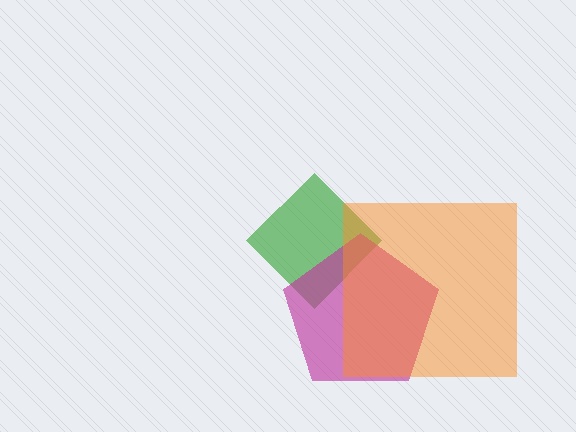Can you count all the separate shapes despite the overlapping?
Yes, there are 3 separate shapes.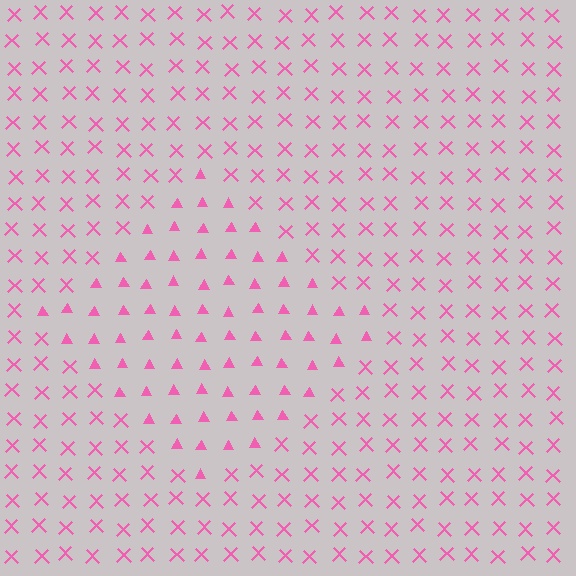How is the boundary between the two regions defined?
The boundary is defined by a change in element shape: triangles inside vs. X marks outside. All elements share the same color and spacing.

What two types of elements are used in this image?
The image uses triangles inside the diamond region and X marks outside it.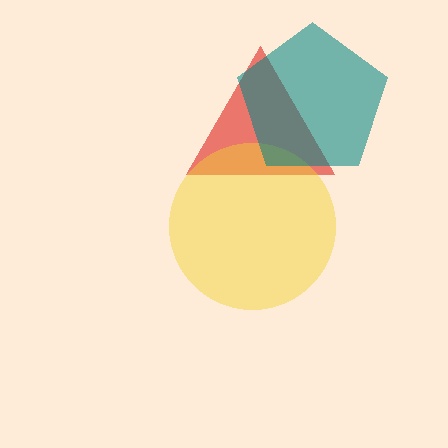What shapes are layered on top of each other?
The layered shapes are: a red triangle, a yellow circle, a teal pentagon.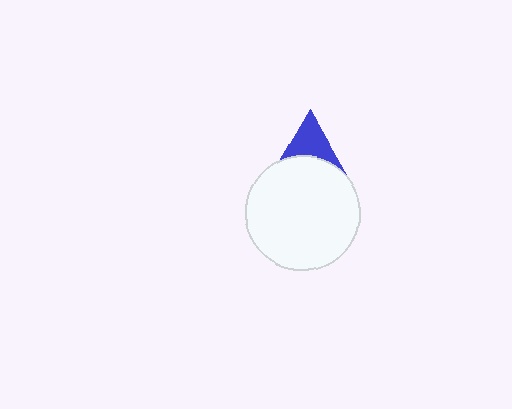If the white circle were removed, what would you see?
You would see the complete blue triangle.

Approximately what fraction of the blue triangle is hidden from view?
Roughly 57% of the blue triangle is hidden behind the white circle.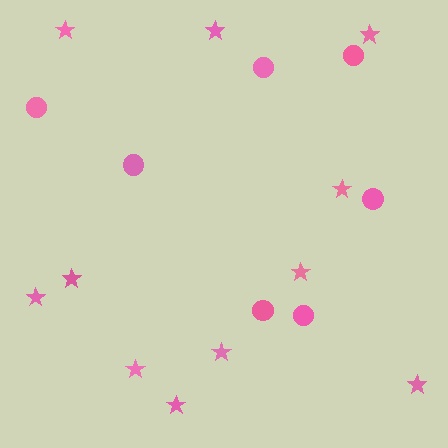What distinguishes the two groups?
There are 2 groups: one group of circles (7) and one group of stars (11).